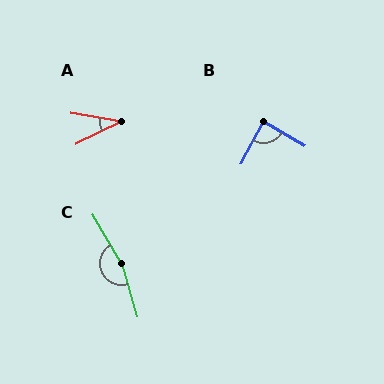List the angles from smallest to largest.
A (36°), B (87°), C (166°).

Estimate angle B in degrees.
Approximately 87 degrees.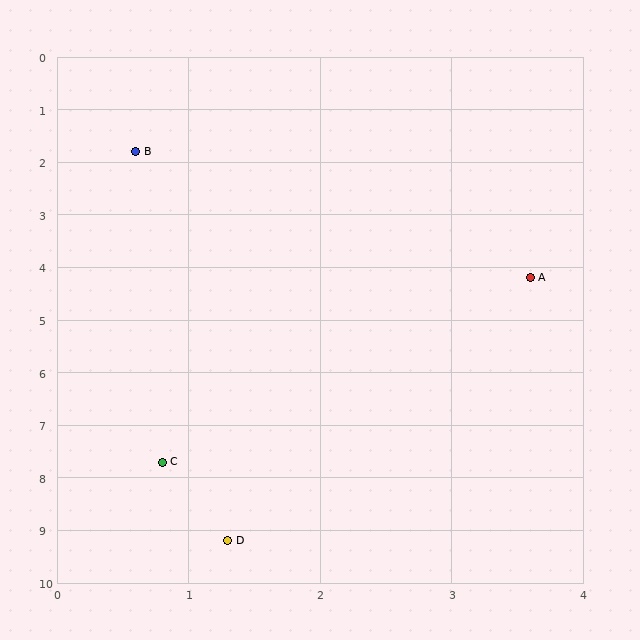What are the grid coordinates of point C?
Point C is at approximately (0.8, 7.7).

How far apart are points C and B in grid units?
Points C and B are about 5.9 grid units apart.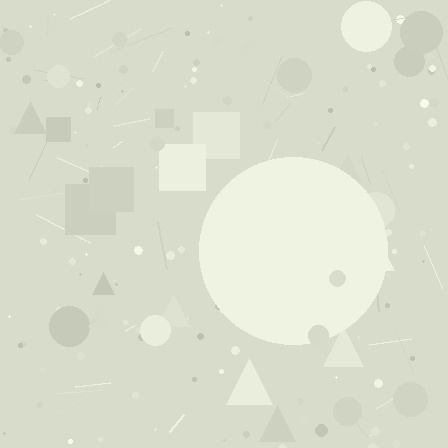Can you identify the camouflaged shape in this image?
The camouflaged shape is a circle.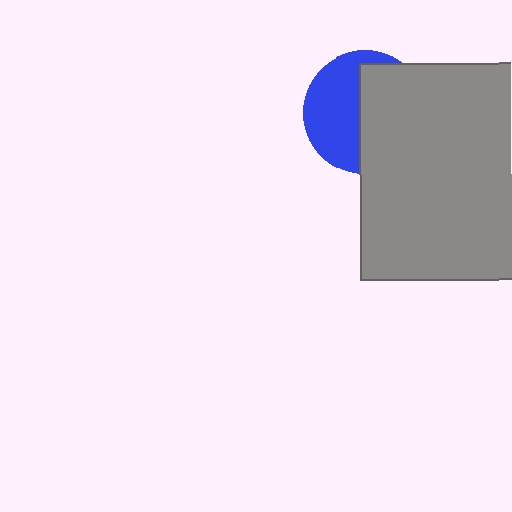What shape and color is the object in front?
The object in front is a gray rectangle.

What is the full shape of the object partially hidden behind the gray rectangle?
The partially hidden object is a blue circle.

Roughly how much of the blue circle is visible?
About half of it is visible (roughly 47%).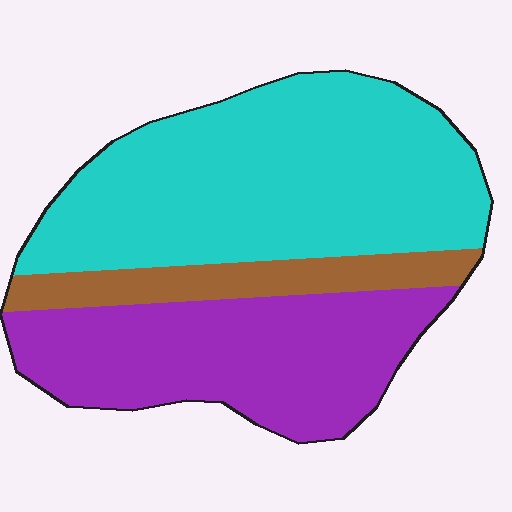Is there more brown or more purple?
Purple.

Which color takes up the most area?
Cyan, at roughly 50%.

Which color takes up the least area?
Brown, at roughly 15%.